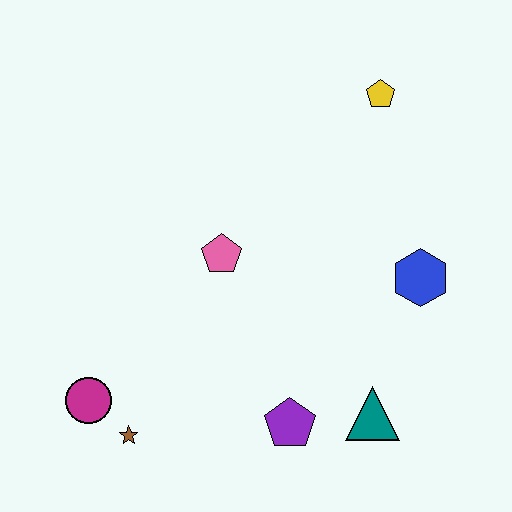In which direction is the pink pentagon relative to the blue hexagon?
The pink pentagon is to the left of the blue hexagon.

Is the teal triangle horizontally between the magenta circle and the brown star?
No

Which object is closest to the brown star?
The magenta circle is closest to the brown star.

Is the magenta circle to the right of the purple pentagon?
No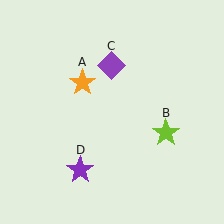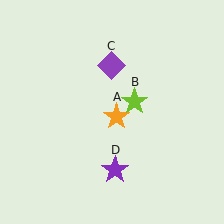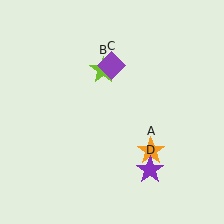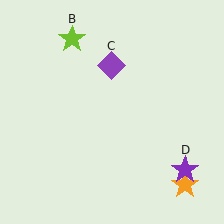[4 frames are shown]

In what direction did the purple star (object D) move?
The purple star (object D) moved right.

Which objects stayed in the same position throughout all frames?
Purple diamond (object C) remained stationary.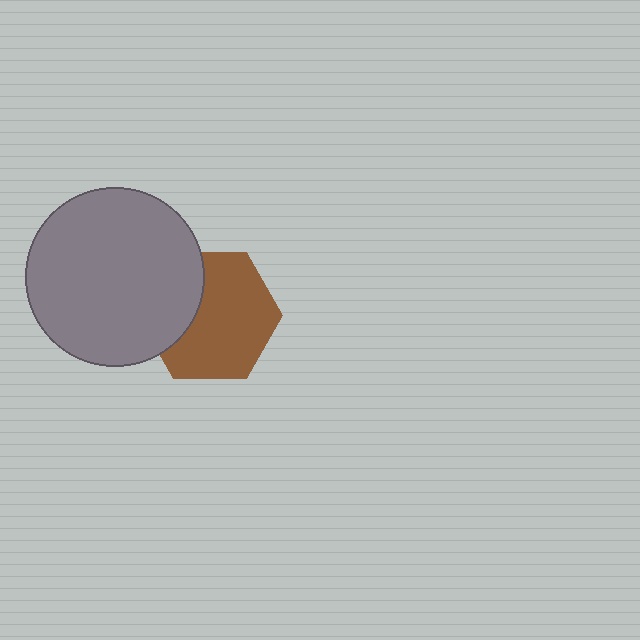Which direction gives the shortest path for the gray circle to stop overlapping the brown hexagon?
Moving left gives the shortest separation.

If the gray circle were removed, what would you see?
You would see the complete brown hexagon.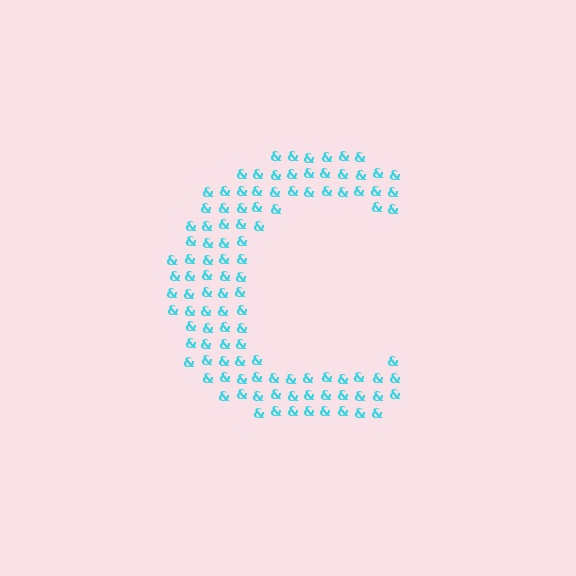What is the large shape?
The large shape is the letter C.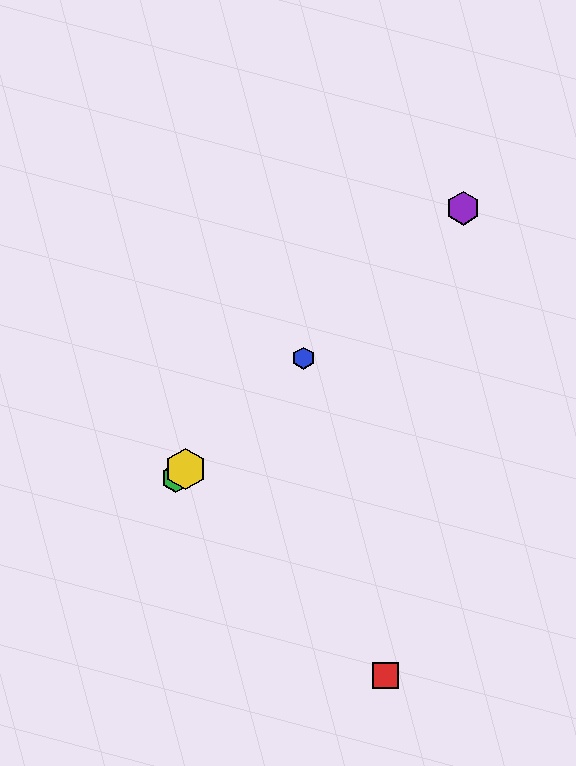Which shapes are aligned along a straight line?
The blue hexagon, the green hexagon, the yellow hexagon, the purple hexagon are aligned along a straight line.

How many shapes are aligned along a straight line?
4 shapes (the blue hexagon, the green hexagon, the yellow hexagon, the purple hexagon) are aligned along a straight line.